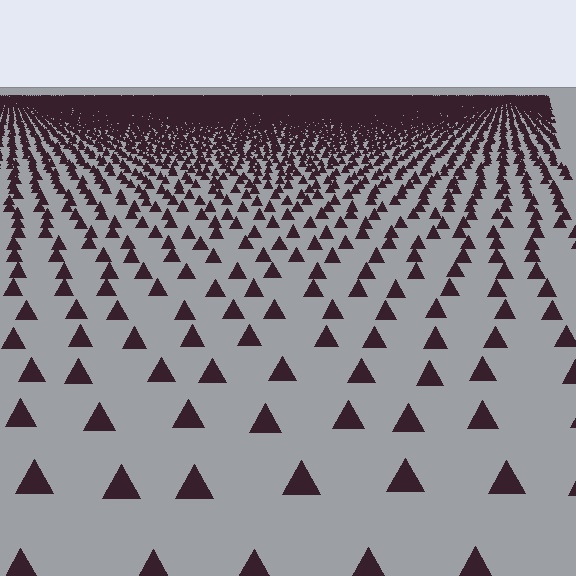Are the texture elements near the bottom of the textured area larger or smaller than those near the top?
Larger. Near the bottom, elements are closer to the viewer and appear at a bigger on-screen size.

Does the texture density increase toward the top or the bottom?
Density increases toward the top.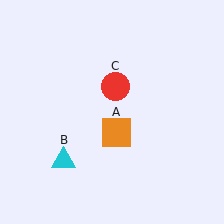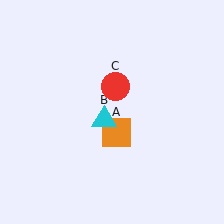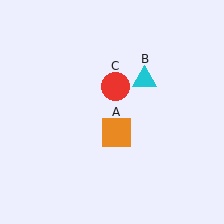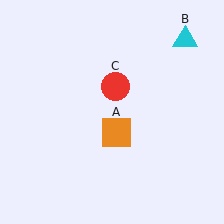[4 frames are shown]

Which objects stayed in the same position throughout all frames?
Orange square (object A) and red circle (object C) remained stationary.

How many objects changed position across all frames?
1 object changed position: cyan triangle (object B).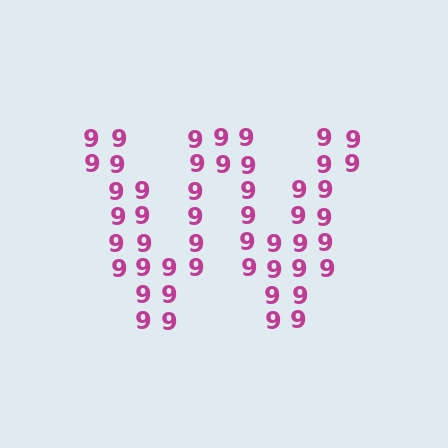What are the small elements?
The small elements are digit 9's.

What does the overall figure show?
The overall figure shows the letter W.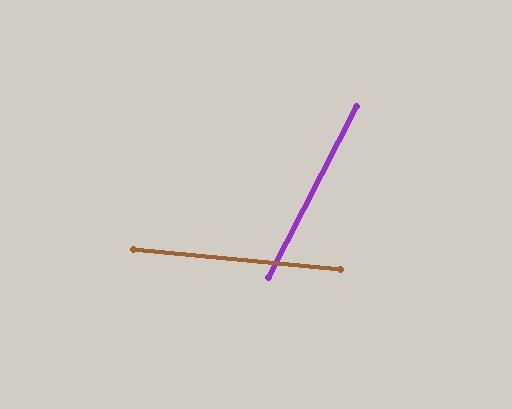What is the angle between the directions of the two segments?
Approximately 68 degrees.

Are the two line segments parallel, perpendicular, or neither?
Neither parallel nor perpendicular — they differ by about 68°.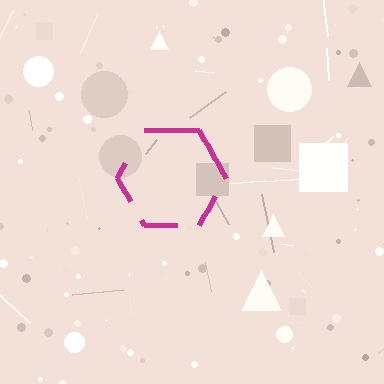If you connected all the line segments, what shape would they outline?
They would outline a hexagon.